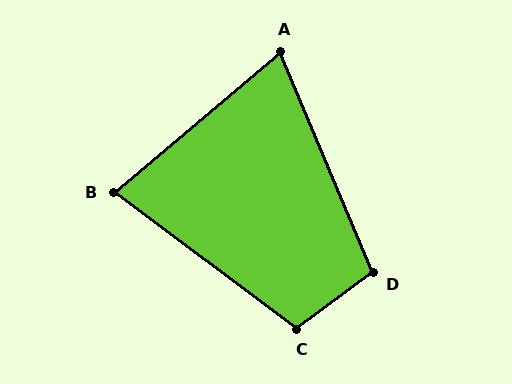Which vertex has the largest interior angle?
C, at approximately 107 degrees.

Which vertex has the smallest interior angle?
A, at approximately 73 degrees.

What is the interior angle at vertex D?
Approximately 103 degrees (obtuse).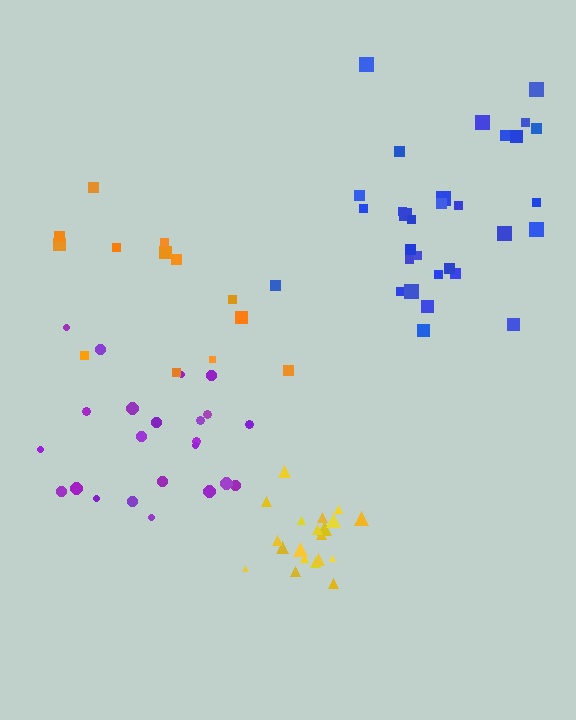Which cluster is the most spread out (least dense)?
Orange.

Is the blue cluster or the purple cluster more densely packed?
Purple.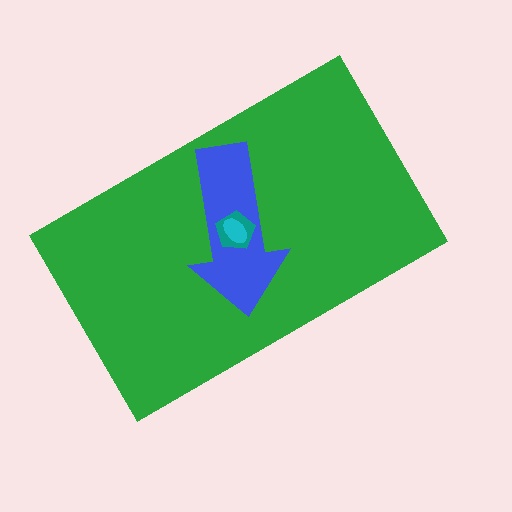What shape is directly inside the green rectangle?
The blue arrow.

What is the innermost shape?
The cyan ellipse.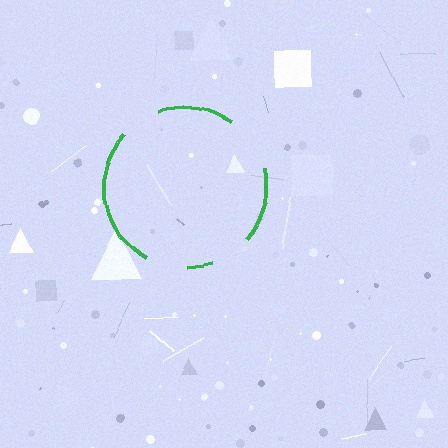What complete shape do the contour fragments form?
The contour fragments form a circle.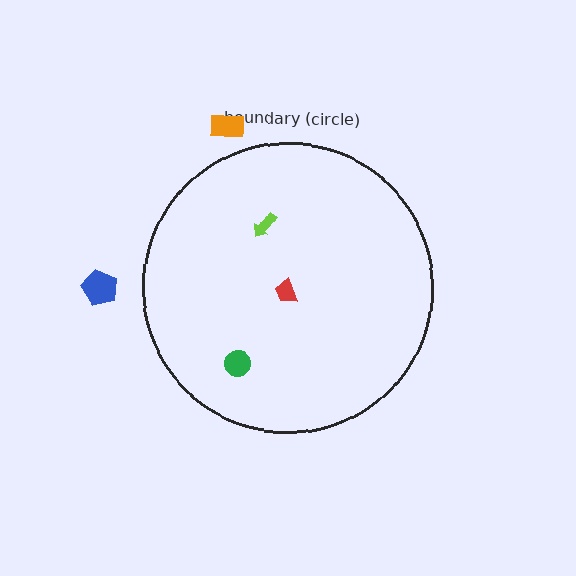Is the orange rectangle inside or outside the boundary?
Outside.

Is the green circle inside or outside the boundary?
Inside.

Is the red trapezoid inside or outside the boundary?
Inside.